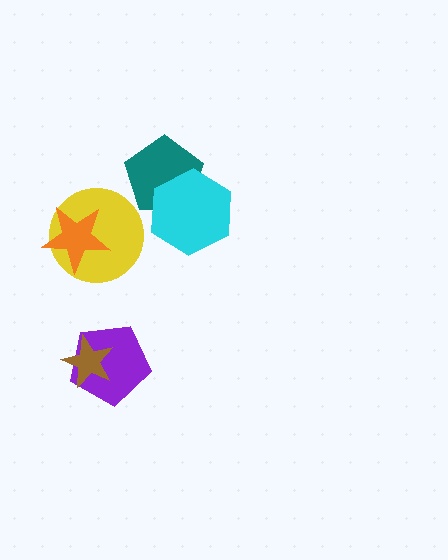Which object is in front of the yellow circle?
The orange star is in front of the yellow circle.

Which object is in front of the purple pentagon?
The brown star is in front of the purple pentagon.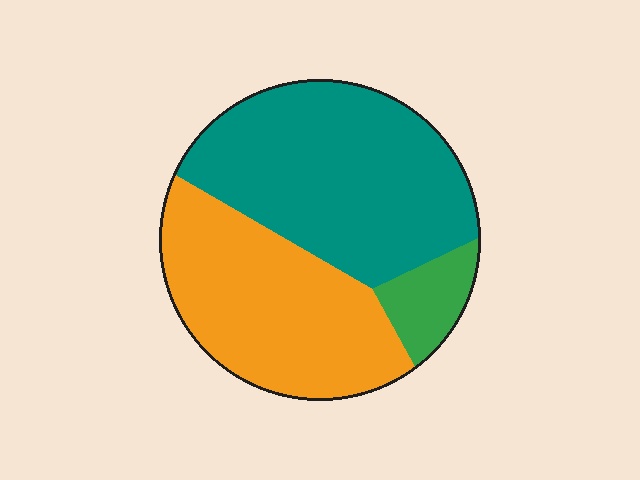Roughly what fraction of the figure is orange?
Orange covers about 40% of the figure.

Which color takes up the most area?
Teal, at roughly 50%.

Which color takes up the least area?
Green, at roughly 10%.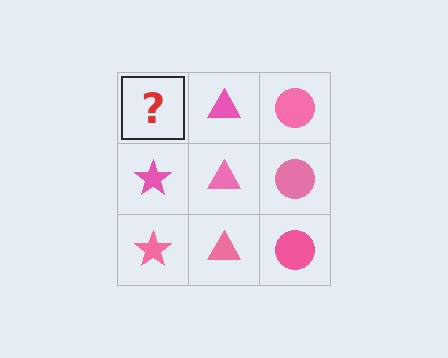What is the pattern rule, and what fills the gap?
The rule is that each column has a consistent shape. The gap should be filled with a pink star.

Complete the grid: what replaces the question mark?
The question mark should be replaced with a pink star.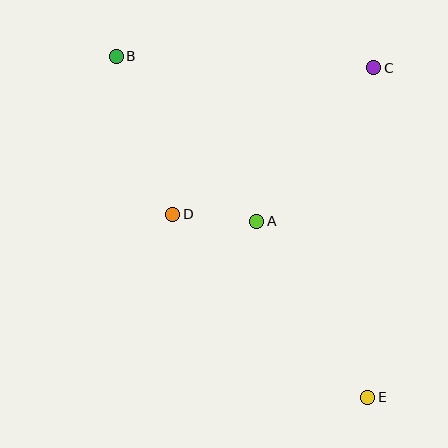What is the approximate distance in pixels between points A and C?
The distance between A and C is approximately 193 pixels.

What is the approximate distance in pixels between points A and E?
The distance between A and E is approximately 208 pixels.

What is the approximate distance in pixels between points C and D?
The distance between C and D is approximately 249 pixels.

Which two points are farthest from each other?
Points B and E are farthest from each other.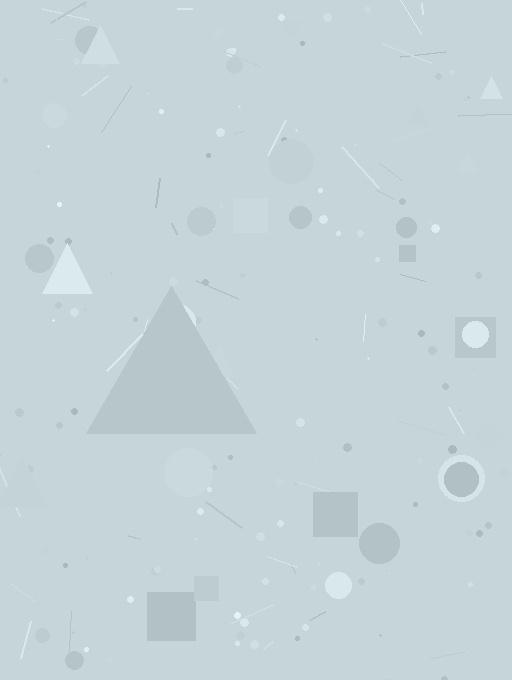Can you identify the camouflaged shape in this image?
The camouflaged shape is a triangle.